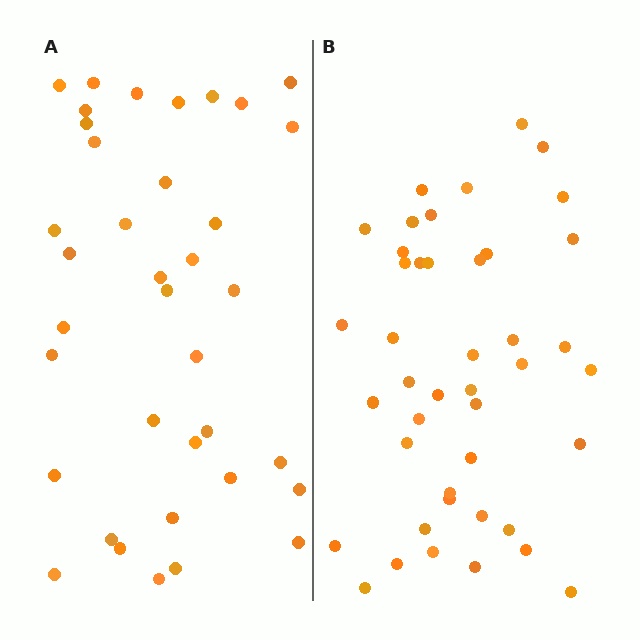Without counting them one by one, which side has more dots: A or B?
Region B (the right region) has more dots.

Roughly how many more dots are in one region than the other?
Region B has about 6 more dots than region A.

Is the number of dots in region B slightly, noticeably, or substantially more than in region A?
Region B has only slightly more — the two regions are fairly close. The ratio is roughly 1.2 to 1.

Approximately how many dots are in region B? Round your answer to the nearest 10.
About 40 dots. (The exact count is 43, which rounds to 40.)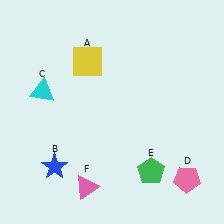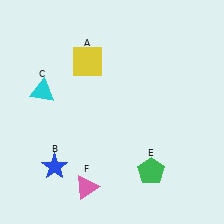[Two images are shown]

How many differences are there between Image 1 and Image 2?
There is 1 difference between the two images.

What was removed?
The pink pentagon (D) was removed in Image 2.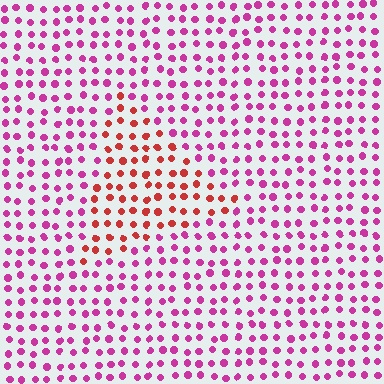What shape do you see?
I see a triangle.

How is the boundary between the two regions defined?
The boundary is defined purely by a slight shift in hue (about 44 degrees). Spacing, size, and orientation are identical on both sides.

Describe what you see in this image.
The image is filled with small magenta elements in a uniform arrangement. A triangle-shaped region is visible where the elements are tinted to a slightly different hue, forming a subtle color boundary.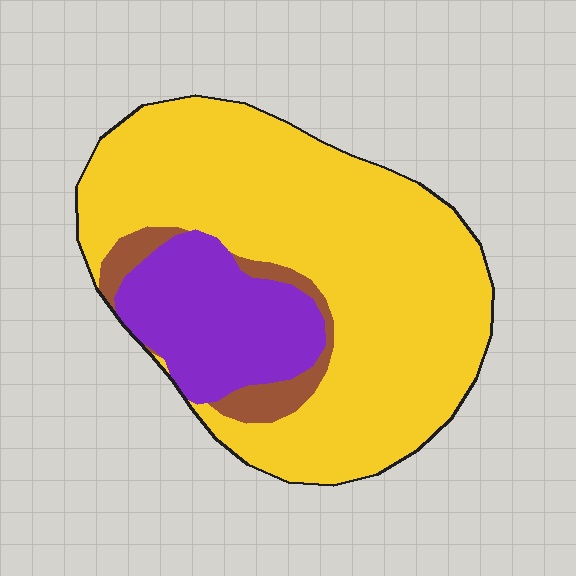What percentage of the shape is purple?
Purple takes up about one fifth (1/5) of the shape.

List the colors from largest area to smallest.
From largest to smallest: yellow, purple, brown.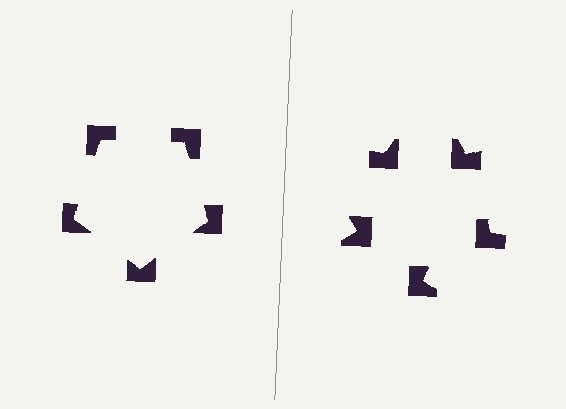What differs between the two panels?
The notched squares are positioned identically on both sides; only the wedge orientations differ. On the left they align to a pentagon; on the right they are misaligned.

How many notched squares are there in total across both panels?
10 — 5 on each side.